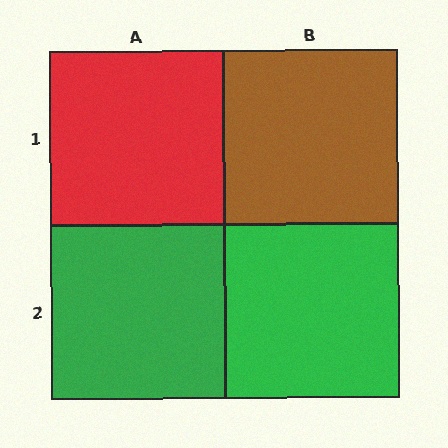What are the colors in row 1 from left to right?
Red, brown.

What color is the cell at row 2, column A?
Green.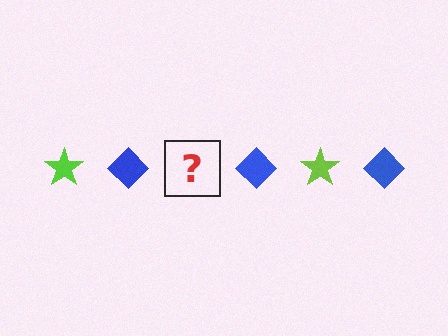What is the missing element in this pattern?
The missing element is a lime star.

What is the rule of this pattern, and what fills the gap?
The rule is that the pattern alternates between lime star and blue diamond. The gap should be filled with a lime star.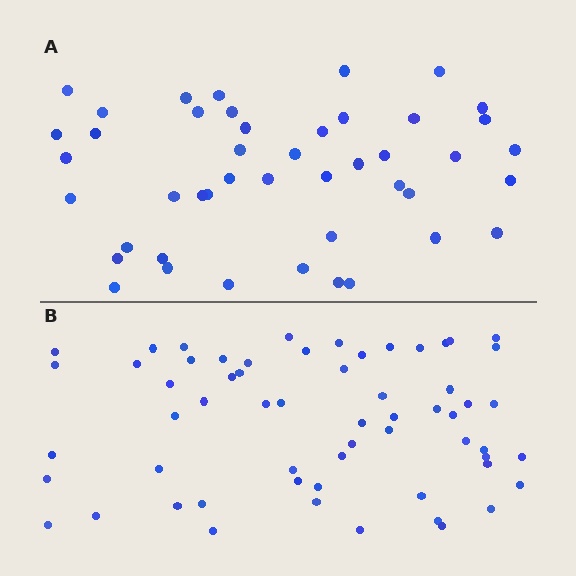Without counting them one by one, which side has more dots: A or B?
Region B (the bottom region) has more dots.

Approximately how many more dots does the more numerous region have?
Region B has approximately 15 more dots than region A.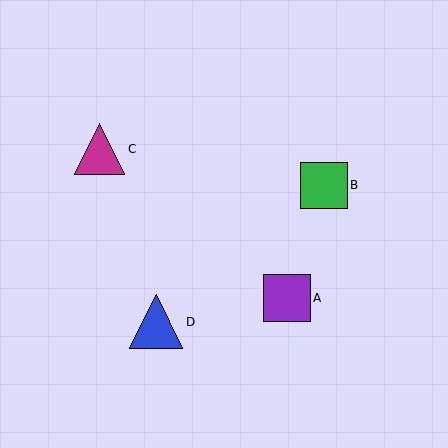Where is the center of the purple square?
The center of the purple square is at (287, 298).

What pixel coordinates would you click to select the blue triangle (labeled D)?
Click at (156, 322) to select the blue triangle D.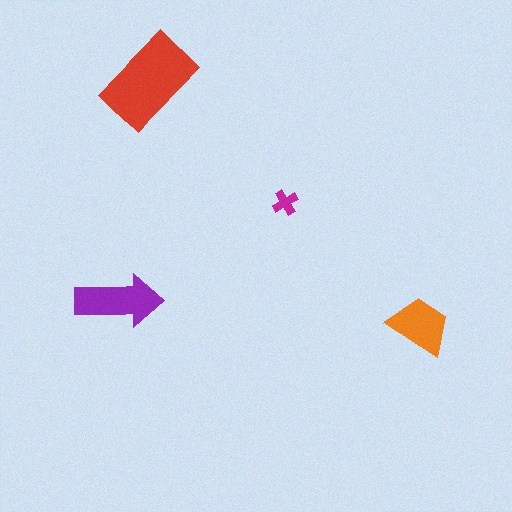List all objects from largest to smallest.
The red rectangle, the purple arrow, the orange trapezoid, the magenta cross.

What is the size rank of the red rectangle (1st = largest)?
1st.